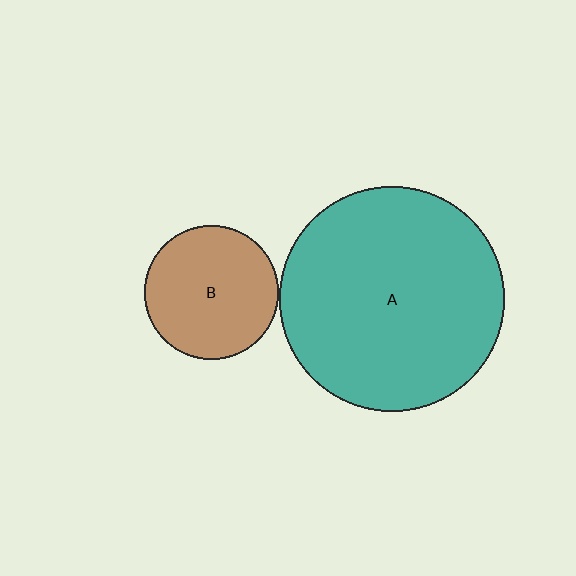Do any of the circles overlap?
No, none of the circles overlap.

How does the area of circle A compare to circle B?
Approximately 2.8 times.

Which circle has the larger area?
Circle A (teal).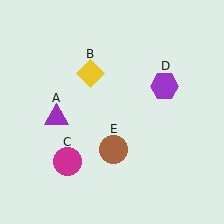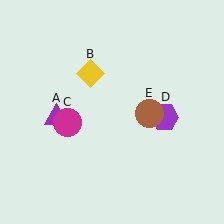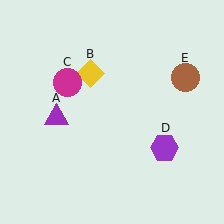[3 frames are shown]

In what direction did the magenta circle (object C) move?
The magenta circle (object C) moved up.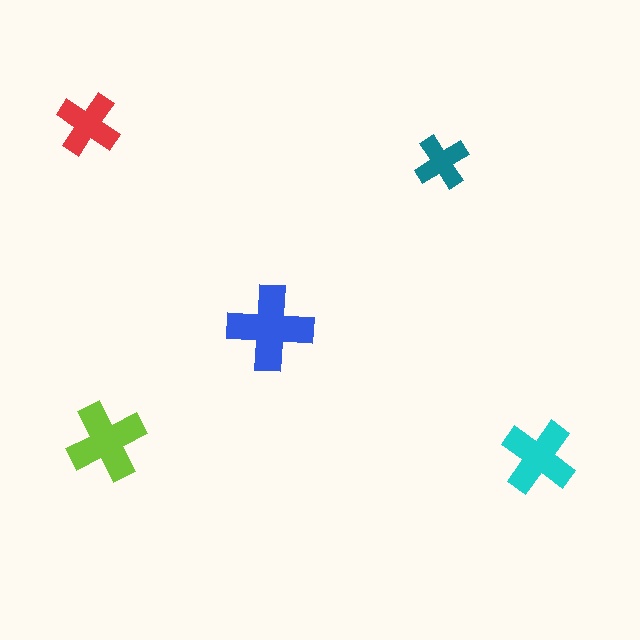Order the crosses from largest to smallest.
the blue one, the lime one, the cyan one, the red one, the teal one.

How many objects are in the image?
There are 5 objects in the image.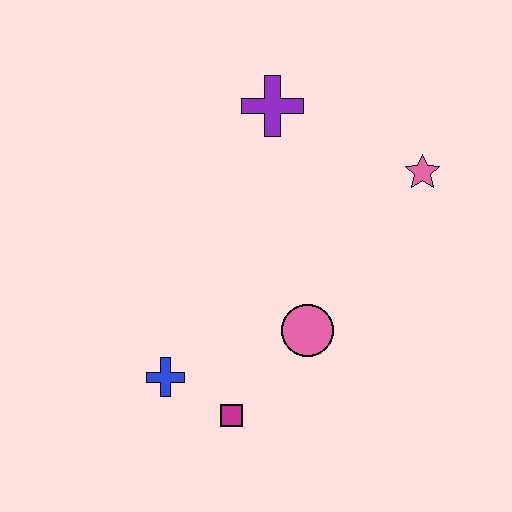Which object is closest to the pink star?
The purple cross is closest to the pink star.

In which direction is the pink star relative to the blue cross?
The pink star is to the right of the blue cross.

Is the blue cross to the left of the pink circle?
Yes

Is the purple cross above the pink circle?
Yes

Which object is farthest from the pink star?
The blue cross is farthest from the pink star.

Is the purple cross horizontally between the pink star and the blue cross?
Yes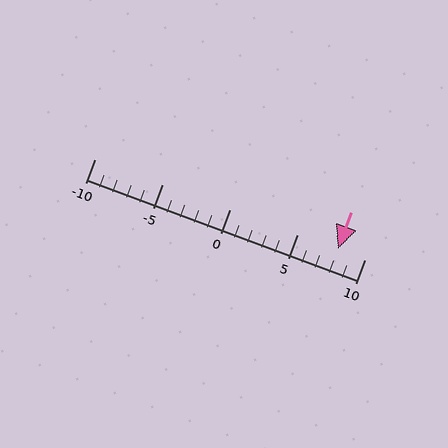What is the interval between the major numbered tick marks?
The major tick marks are spaced 5 units apart.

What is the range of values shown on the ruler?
The ruler shows values from -10 to 10.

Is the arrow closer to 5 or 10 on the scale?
The arrow is closer to 10.